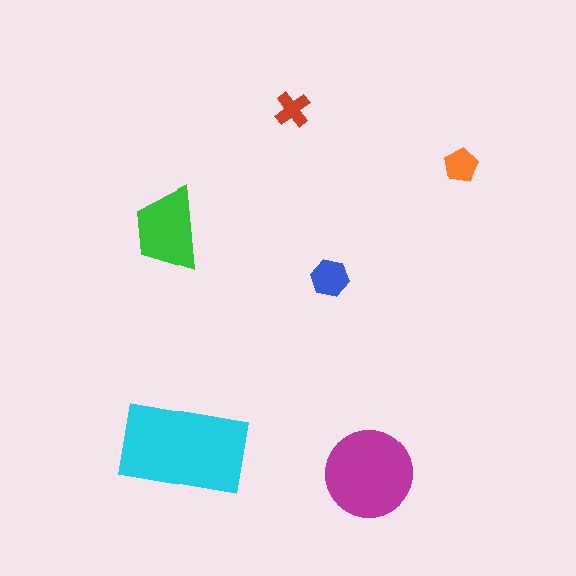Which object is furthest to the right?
The orange pentagon is rightmost.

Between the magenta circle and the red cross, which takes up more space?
The magenta circle.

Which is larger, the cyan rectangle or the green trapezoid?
The cyan rectangle.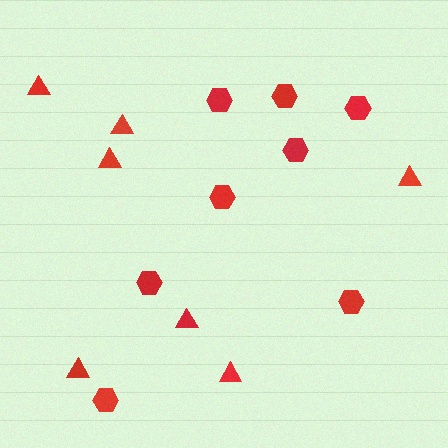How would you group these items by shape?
There are 2 groups: one group of hexagons (8) and one group of triangles (7).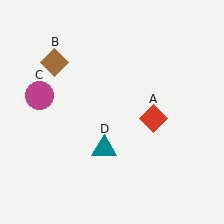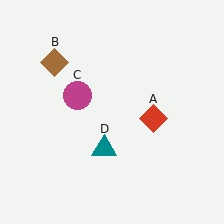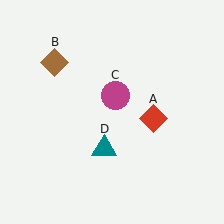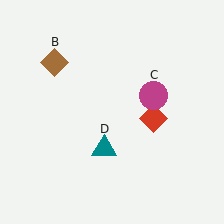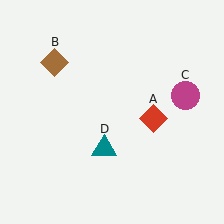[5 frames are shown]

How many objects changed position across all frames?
1 object changed position: magenta circle (object C).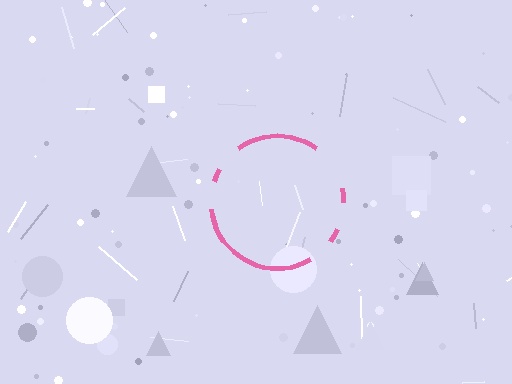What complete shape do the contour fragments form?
The contour fragments form a circle.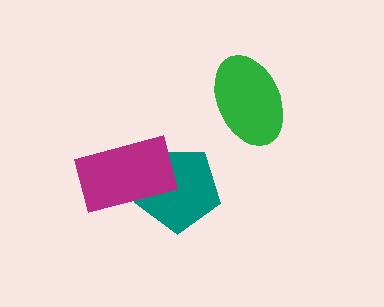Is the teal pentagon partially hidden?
Yes, it is partially covered by another shape.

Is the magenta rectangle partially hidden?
No, no other shape covers it.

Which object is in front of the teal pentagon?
The magenta rectangle is in front of the teal pentagon.